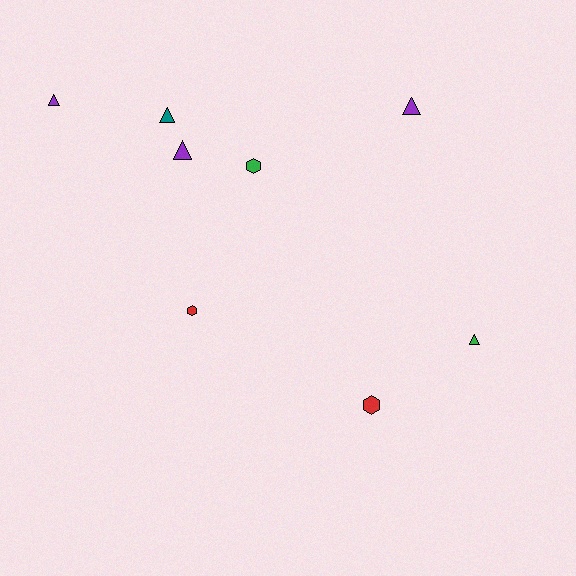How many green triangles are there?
There is 1 green triangle.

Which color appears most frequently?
Purple, with 3 objects.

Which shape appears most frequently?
Triangle, with 5 objects.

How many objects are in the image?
There are 8 objects.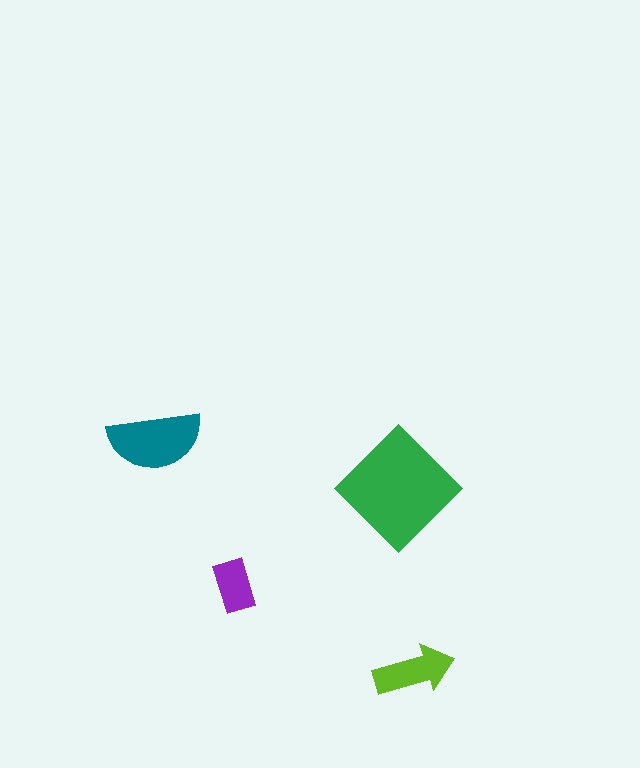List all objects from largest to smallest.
The green diamond, the teal semicircle, the lime arrow, the purple rectangle.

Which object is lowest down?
The lime arrow is bottommost.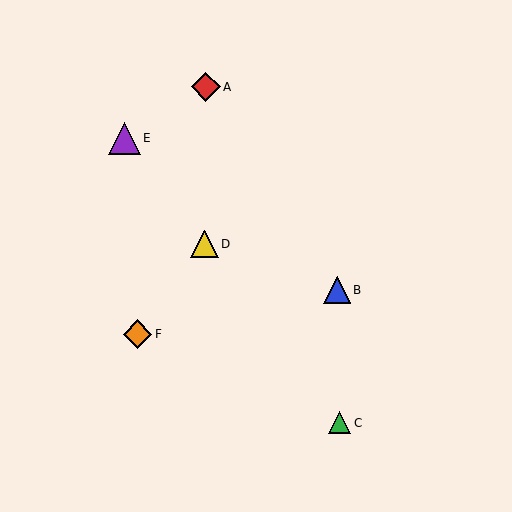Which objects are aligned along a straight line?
Objects C, D, E are aligned along a straight line.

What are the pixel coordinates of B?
Object B is at (337, 290).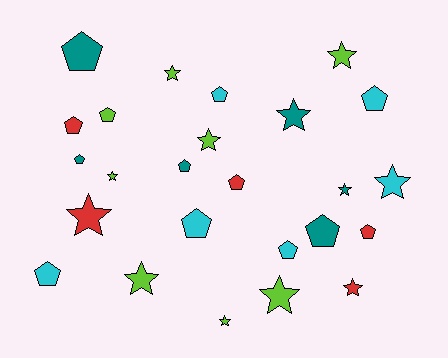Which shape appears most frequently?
Pentagon, with 13 objects.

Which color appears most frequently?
Lime, with 8 objects.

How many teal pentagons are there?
There are 4 teal pentagons.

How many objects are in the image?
There are 25 objects.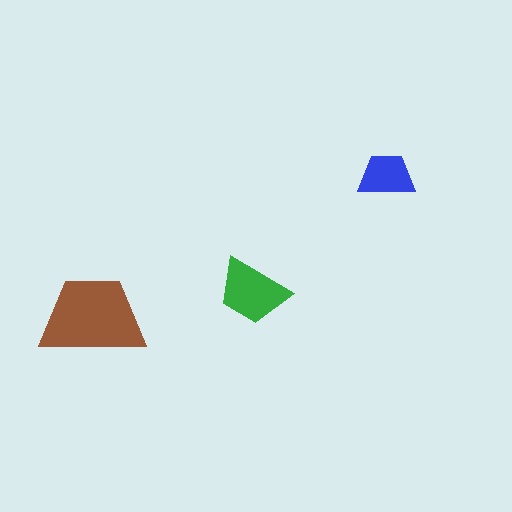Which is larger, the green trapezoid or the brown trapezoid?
The brown one.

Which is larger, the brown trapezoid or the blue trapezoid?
The brown one.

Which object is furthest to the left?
The brown trapezoid is leftmost.